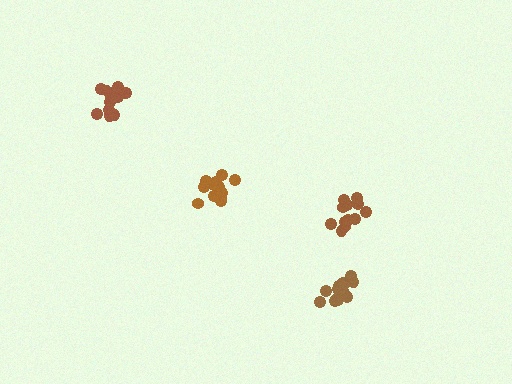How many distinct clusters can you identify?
There are 4 distinct clusters.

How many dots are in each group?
Group 1: 13 dots, Group 2: 14 dots, Group 3: 13 dots, Group 4: 12 dots (52 total).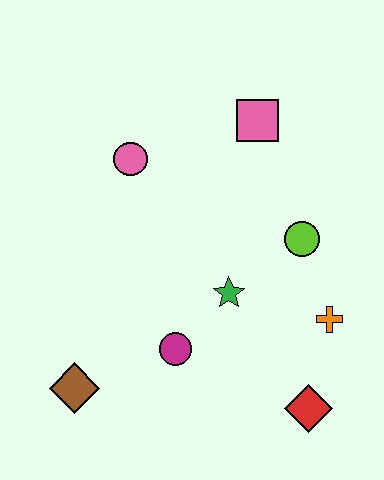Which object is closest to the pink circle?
The pink square is closest to the pink circle.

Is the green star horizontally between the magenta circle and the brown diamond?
No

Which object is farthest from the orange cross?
The brown diamond is farthest from the orange cross.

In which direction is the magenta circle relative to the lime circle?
The magenta circle is to the left of the lime circle.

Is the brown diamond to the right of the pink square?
No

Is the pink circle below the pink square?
Yes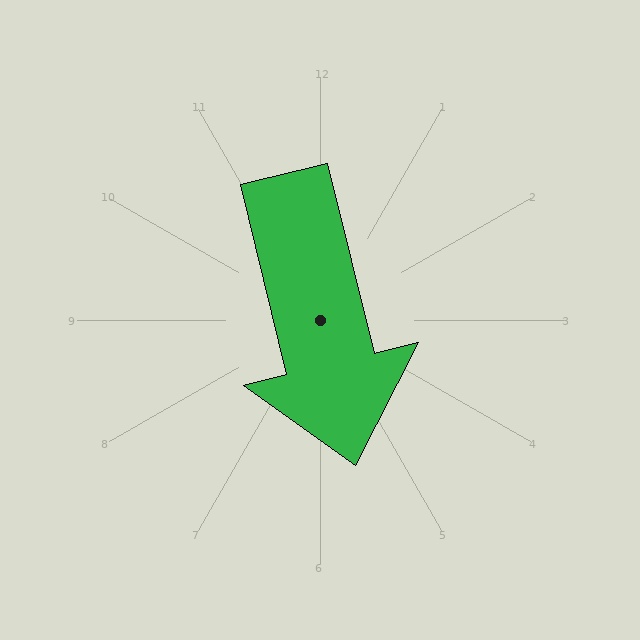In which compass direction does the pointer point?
South.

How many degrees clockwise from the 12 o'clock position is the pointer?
Approximately 166 degrees.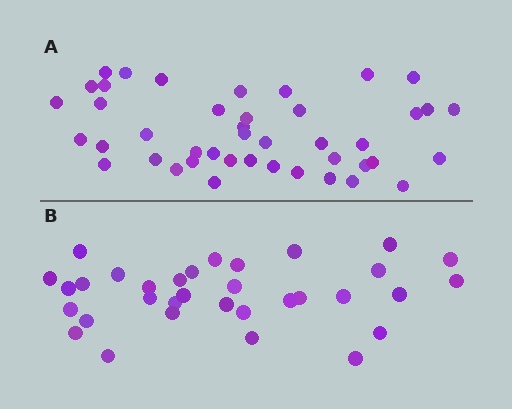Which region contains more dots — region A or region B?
Region A (the top region) has more dots.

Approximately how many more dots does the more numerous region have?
Region A has roughly 10 or so more dots than region B.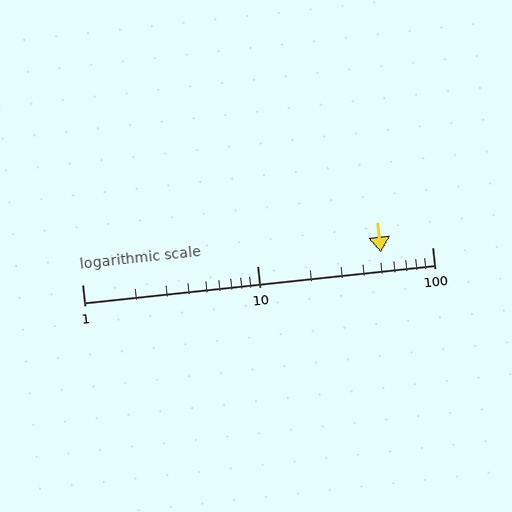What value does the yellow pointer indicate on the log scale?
The pointer indicates approximately 51.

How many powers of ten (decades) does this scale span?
The scale spans 2 decades, from 1 to 100.